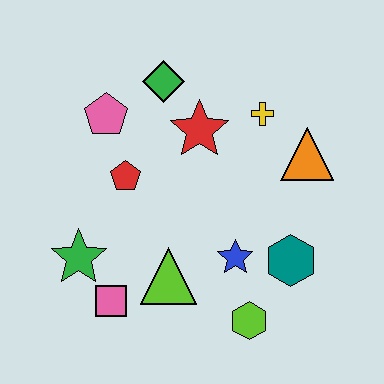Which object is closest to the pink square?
The green star is closest to the pink square.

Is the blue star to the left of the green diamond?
No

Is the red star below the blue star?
No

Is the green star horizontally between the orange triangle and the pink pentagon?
No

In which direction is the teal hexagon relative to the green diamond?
The teal hexagon is below the green diamond.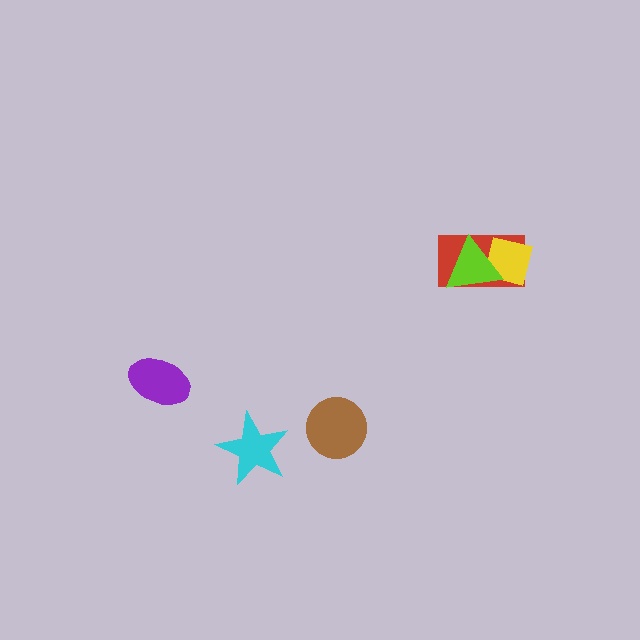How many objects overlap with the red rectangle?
2 objects overlap with the red rectangle.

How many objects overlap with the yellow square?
2 objects overlap with the yellow square.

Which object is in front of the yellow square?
The lime triangle is in front of the yellow square.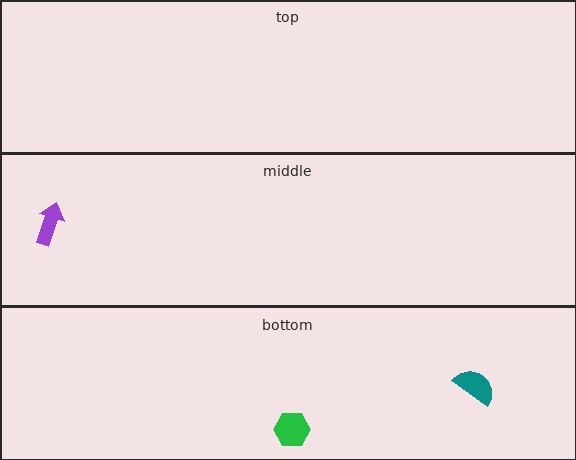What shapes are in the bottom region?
The green hexagon, the teal semicircle.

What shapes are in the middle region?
The purple arrow.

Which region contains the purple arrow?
The middle region.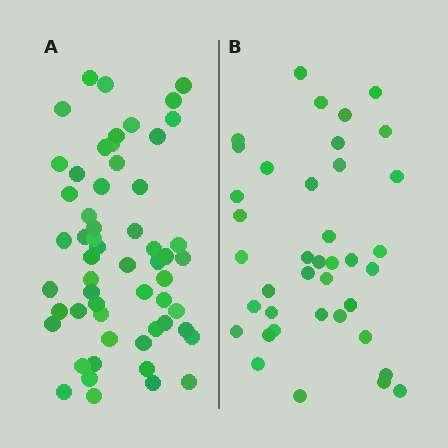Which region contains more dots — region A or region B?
Region A (the left region) has more dots.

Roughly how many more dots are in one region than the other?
Region A has approximately 20 more dots than region B.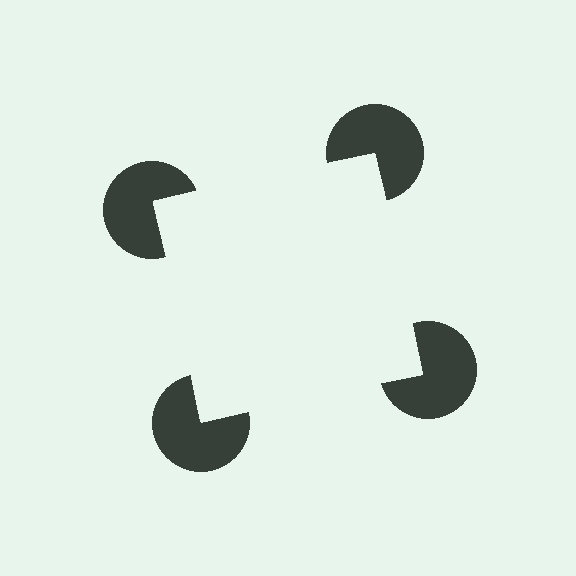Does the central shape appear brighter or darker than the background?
It typically appears slightly brighter than the background, even though no actual brightness change is drawn.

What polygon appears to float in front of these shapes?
An illusory square — its edges are inferred from the aligned wedge cuts in the pac-man discs, not physically drawn.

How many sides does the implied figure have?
4 sides.